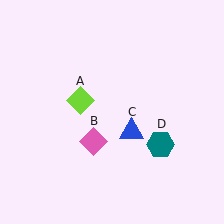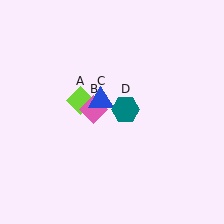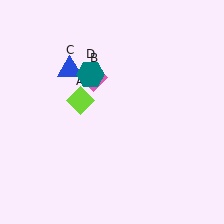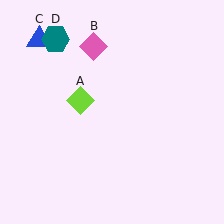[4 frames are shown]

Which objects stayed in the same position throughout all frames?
Lime diamond (object A) remained stationary.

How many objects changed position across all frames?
3 objects changed position: pink diamond (object B), blue triangle (object C), teal hexagon (object D).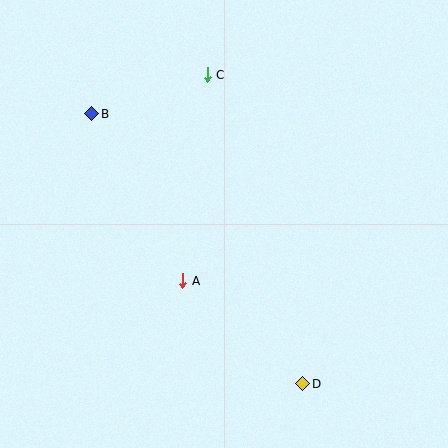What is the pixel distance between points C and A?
The distance between C and A is 208 pixels.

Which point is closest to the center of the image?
Point A at (183, 281) is closest to the center.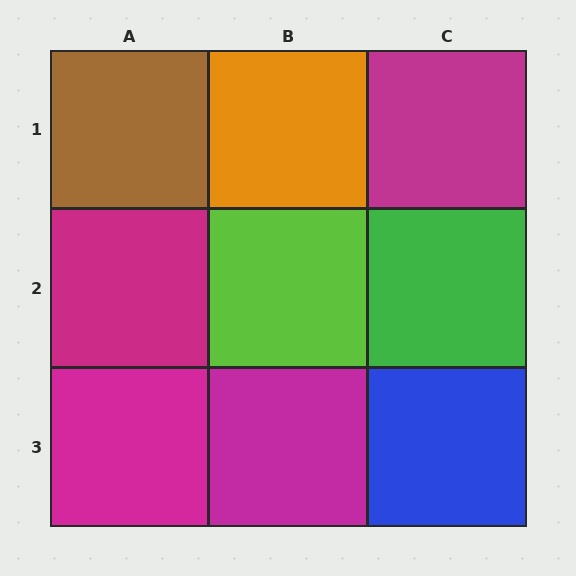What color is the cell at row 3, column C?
Blue.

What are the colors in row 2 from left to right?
Magenta, lime, green.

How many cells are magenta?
4 cells are magenta.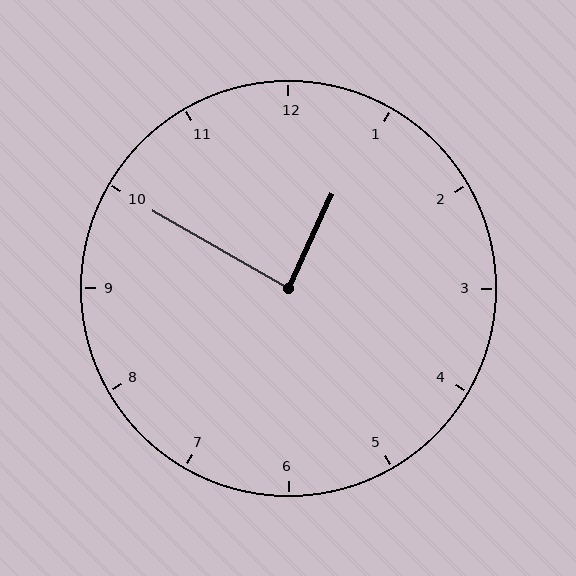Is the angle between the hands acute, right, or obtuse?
It is right.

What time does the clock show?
12:50.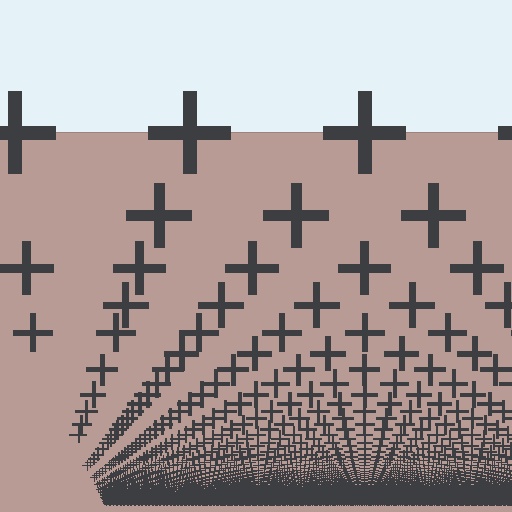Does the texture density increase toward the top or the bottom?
Density increases toward the bottom.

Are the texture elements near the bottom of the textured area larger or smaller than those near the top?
Smaller. The gradient is inverted — elements near the bottom are smaller and denser.